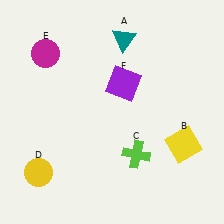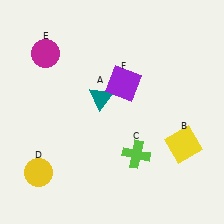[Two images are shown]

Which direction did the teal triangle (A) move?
The teal triangle (A) moved down.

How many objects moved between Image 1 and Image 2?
1 object moved between the two images.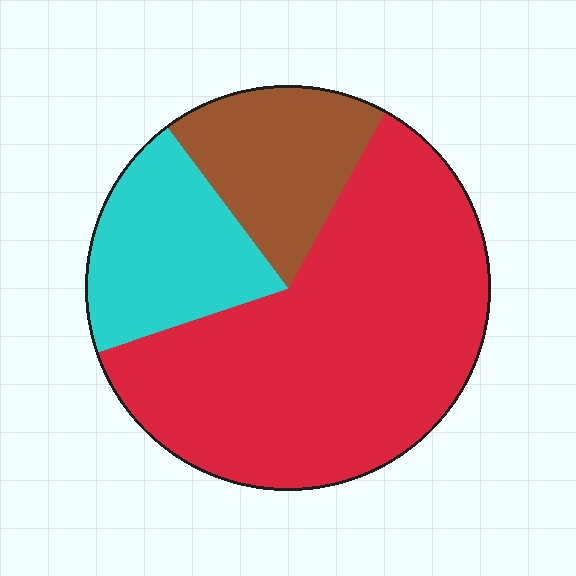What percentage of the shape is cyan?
Cyan covers 20% of the shape.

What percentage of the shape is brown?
Brown covers 18% of the shape.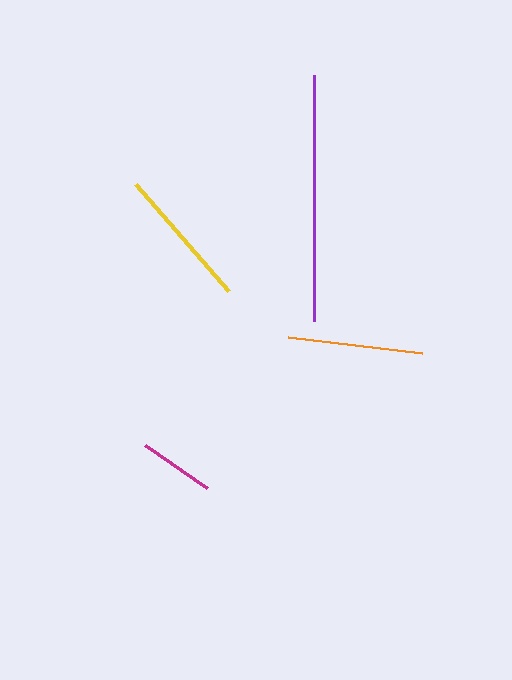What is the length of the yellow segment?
The yellow segment is approximately 142 pixels long.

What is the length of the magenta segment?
The magenta segment is approximately 75 pixels long.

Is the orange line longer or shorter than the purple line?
The purple line is longer than the orange line.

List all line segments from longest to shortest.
From longest to shortest: purple, yellow, orange, magenta.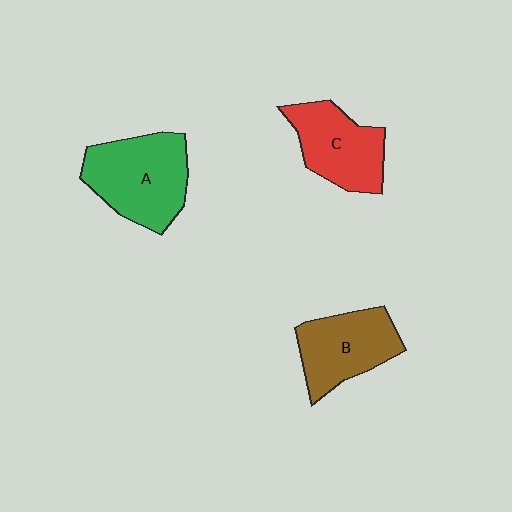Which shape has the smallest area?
Shape C (red).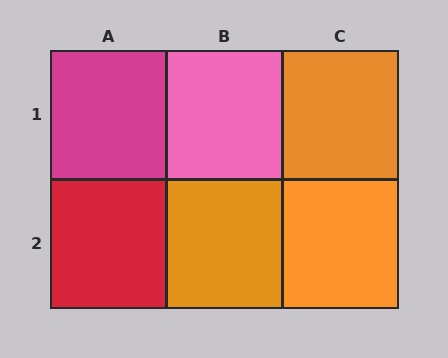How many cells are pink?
1 cell is pink.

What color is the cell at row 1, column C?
Orange.